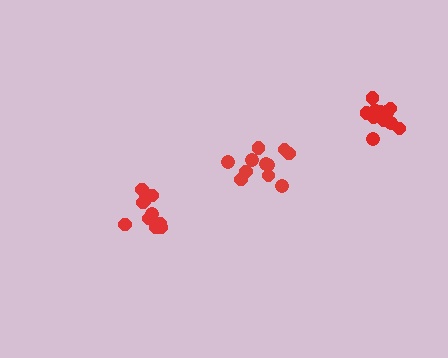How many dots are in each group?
Group 1: 11 dots, Group 2: 11 dots, Group 3: 10 dots (32 total).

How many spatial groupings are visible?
There are 3 spatial groupings.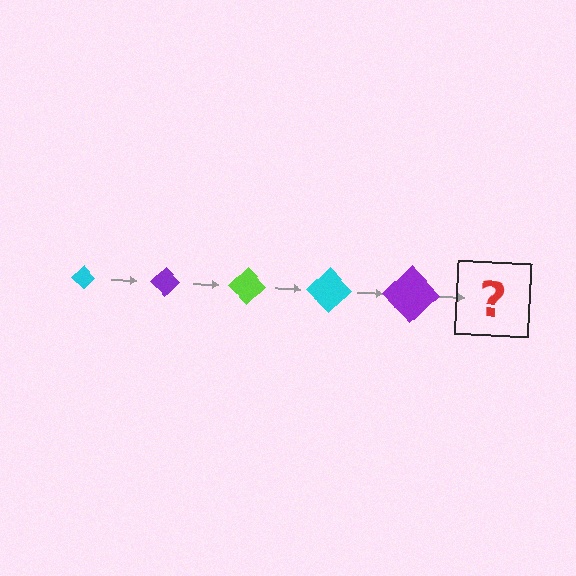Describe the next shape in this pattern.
It should be a lime diamond, larger than the previous one.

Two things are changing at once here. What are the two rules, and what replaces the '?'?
The two rules are that the diamond grows larger each step and the color cycles through cyan, purple, and lime. The '?' should be a lime diamond, larger than the previous one.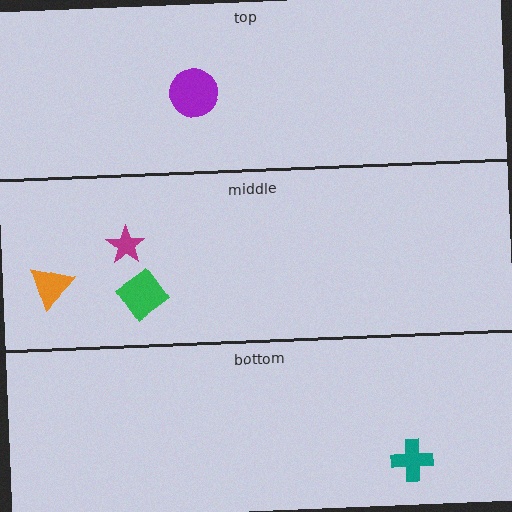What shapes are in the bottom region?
The teal cross.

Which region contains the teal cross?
The bottom region.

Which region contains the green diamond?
The middle region.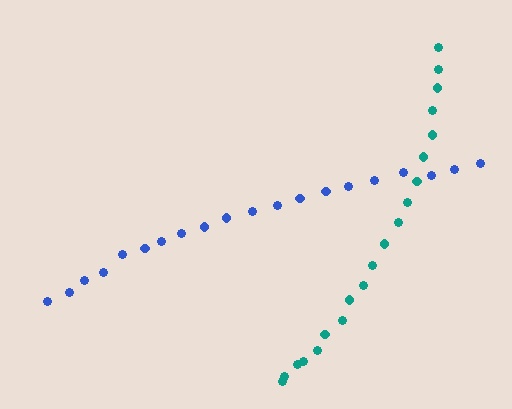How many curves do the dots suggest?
There are 2 distinct paths.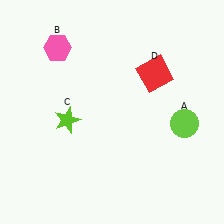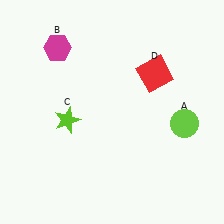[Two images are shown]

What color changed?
The hexagon (B) changed from pink in Image 1 to magenta in Image 2.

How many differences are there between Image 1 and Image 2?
There is 1 difference between the two images.